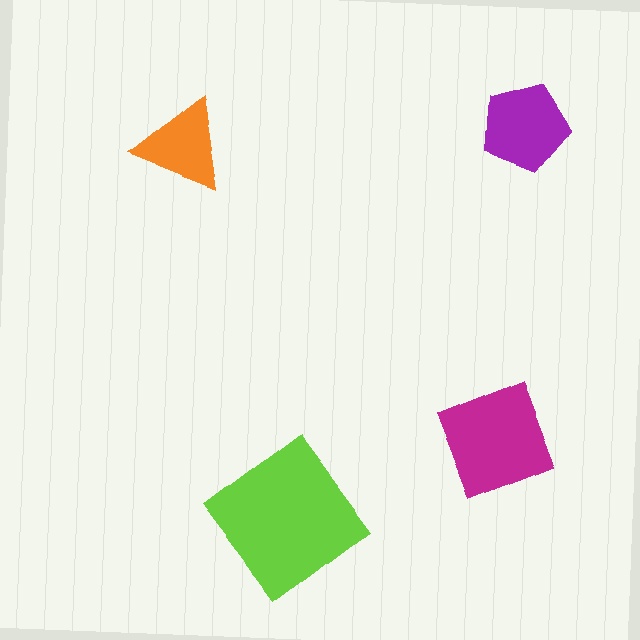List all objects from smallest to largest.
The orange triangle, the purple pentagon, the magenta diamond, the lime diamond.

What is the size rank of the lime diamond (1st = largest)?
1st.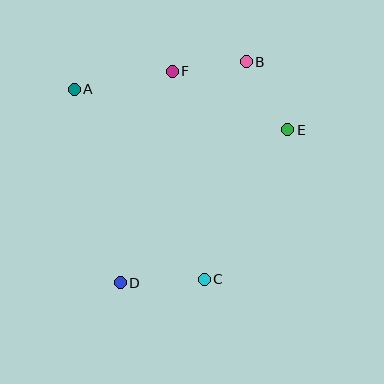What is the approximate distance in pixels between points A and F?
The distance between A and F is approximately 100 pixels.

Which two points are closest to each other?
Points B and F are closest to each other.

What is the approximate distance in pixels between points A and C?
The distance between A and C is approximately 230 pixels.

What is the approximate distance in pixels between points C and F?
The distance between C and F is approximately 210 pixels.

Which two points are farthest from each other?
Points B and D are farthest from each other.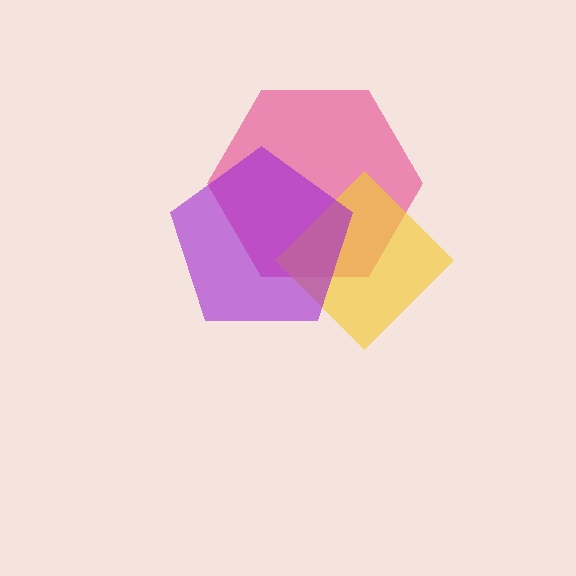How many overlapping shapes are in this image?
There are 3 overlapping shapes in the image.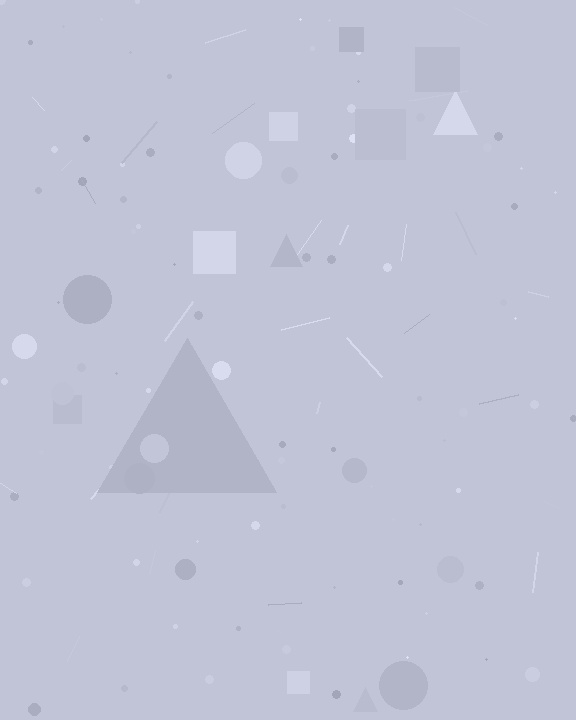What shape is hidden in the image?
A triangle is hidden in the image.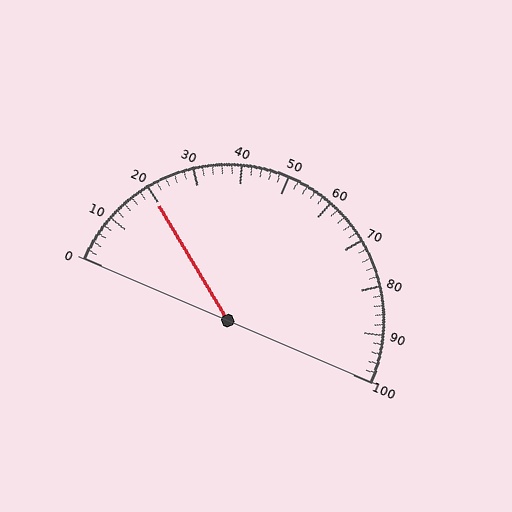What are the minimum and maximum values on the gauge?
The gauge ranges from 0 to 100.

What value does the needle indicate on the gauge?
The needle indicates approximately 20.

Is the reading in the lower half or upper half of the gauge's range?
The reading is in the lower half of the range (0 to 100).